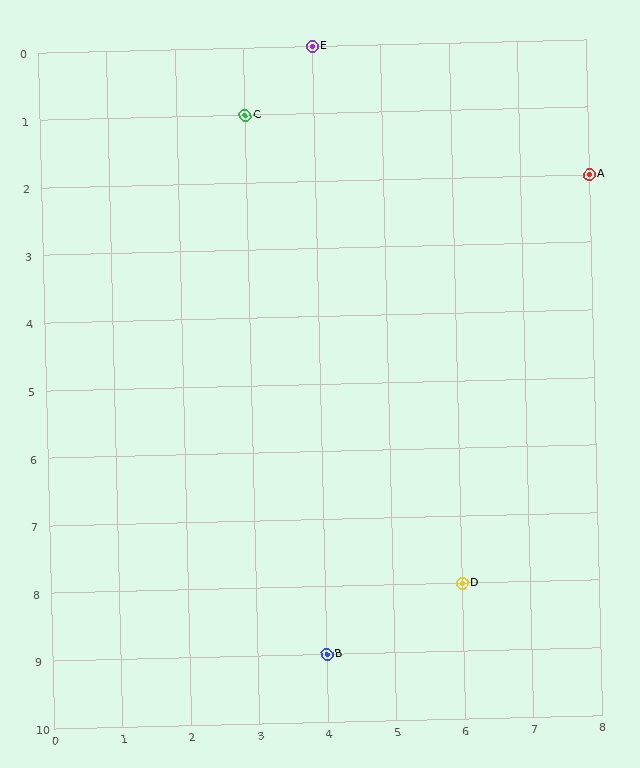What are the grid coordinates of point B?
Point B is at grid coordinates (4, 9).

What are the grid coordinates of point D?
Point D is at grid coordinates (6, 8).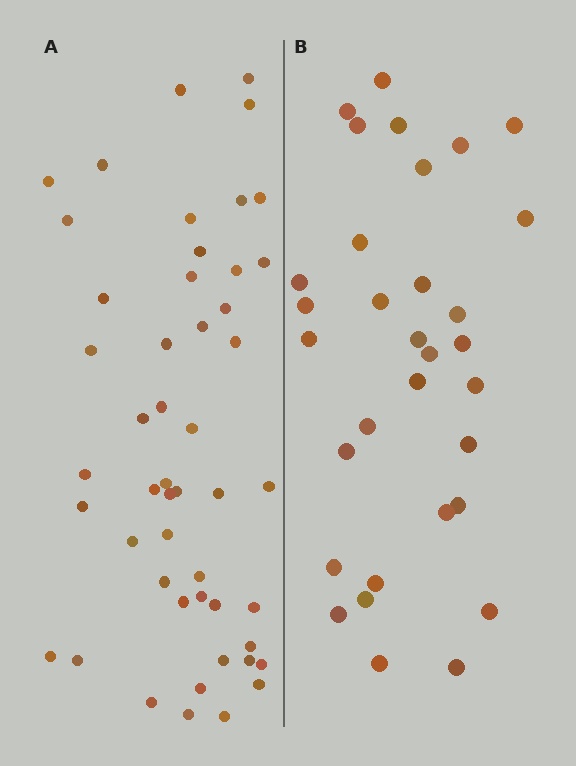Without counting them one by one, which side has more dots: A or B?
Region A (the left region) has more dots.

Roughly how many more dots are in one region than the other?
Region A has approximately 15 more dots than region B.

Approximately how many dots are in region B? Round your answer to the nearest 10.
About 30 dots. (The exact count is 32, which rounds to 30.)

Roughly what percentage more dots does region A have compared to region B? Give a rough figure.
About 55% more.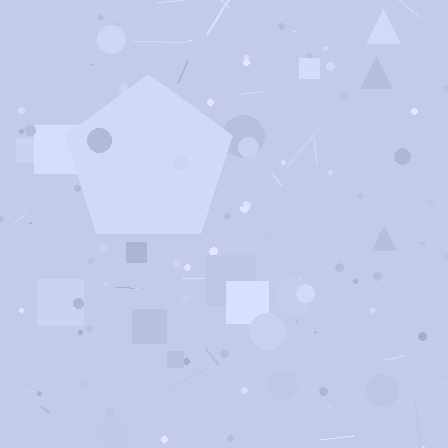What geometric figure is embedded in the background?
A pentagon is embedded in the background.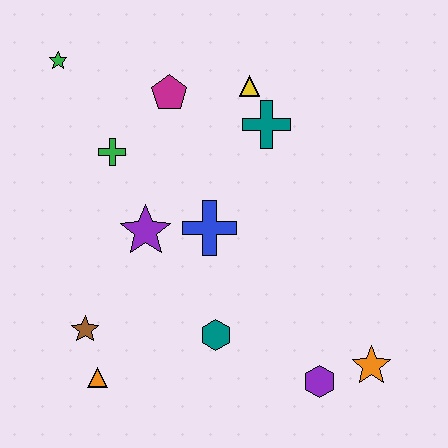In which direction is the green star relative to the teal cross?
The green star is to the left of the teal cross.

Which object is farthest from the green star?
The orange star is farthest from the green star.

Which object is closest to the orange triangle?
The brown star is closest to the orange triangle.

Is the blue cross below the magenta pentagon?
Yes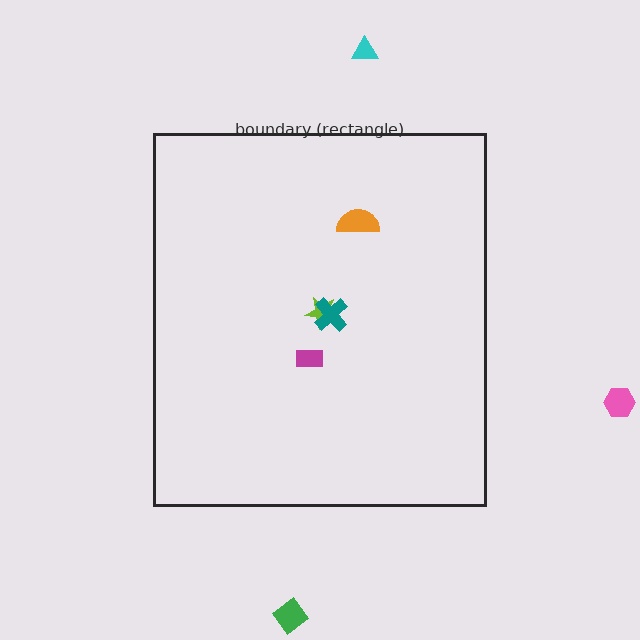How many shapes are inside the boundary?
4 inside, 3 outside.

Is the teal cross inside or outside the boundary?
Inside.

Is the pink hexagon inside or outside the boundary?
Outside.